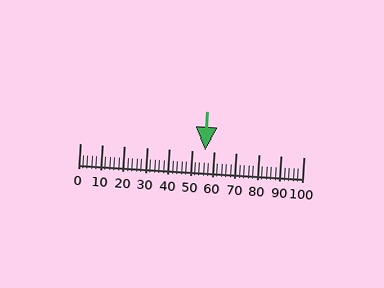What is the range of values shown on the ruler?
The ruler shows values from 0 to 100.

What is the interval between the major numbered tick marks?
The major tick marks are spaced 10 units apart.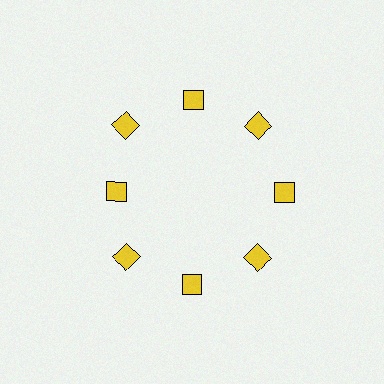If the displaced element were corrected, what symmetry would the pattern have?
It would have 8-fold rotational symmetry — the pattern would map onto itself every 45 degrees.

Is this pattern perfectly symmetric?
No. The 8 yellow diamonds are arranged in a ring, but one element near the 9 o'clock position is pulled inward toward the center, breaking the 8-fold rotational symmetry.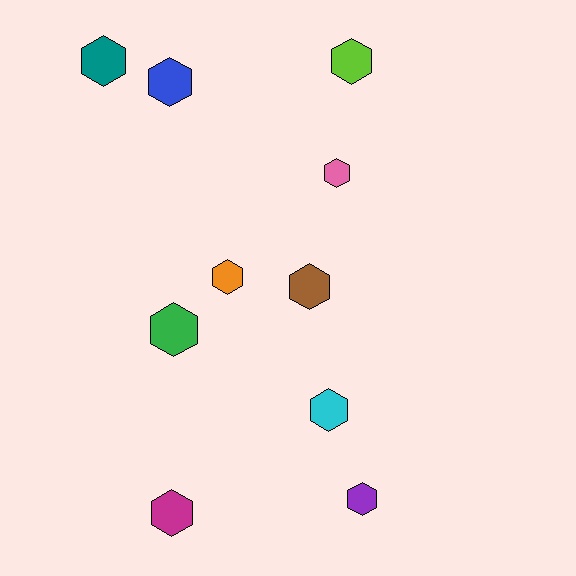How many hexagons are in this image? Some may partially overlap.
There are 10 hexagons.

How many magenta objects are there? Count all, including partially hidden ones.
There is 1 magenta object.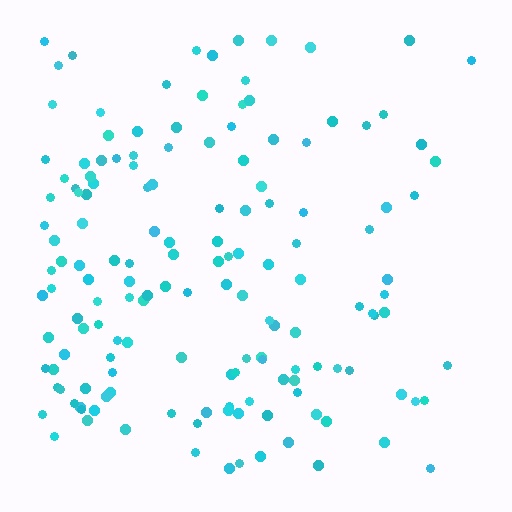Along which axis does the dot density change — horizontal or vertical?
Horizontal.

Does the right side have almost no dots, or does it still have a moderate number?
Still a moderate number, just noticeably fewer than the left.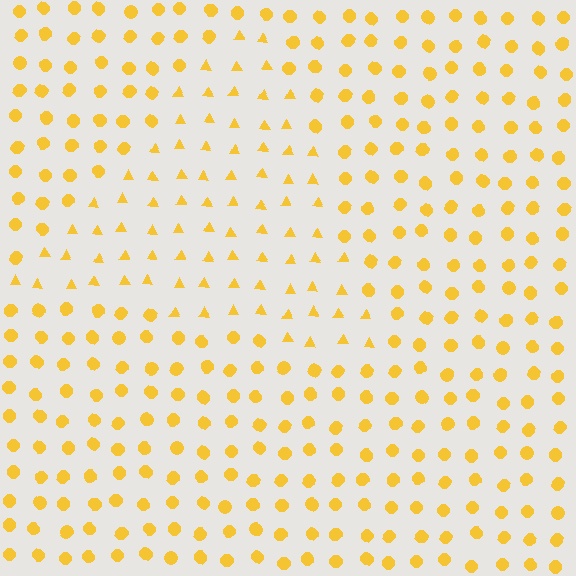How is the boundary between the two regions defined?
The boundary is defined by a change in element shape: triangles inside vs. circles outside. All elements share the same color and spacing.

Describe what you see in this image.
The image is filled with small yellow elements arranged in a uniform grid. A triangle-shaped region contains triangles, while the surrounding area contains circles. The boundary is defined purely by the change in element shape.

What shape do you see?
I see a triangle.